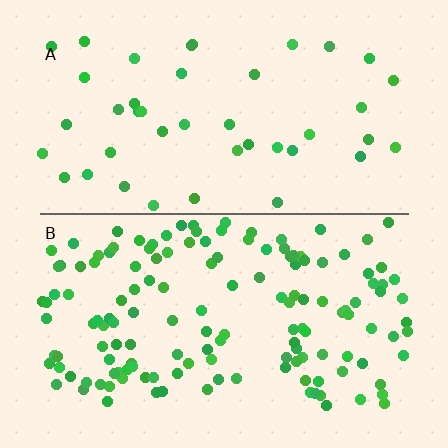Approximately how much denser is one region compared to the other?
Approximately 3.4× — region B over region A.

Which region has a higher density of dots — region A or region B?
B (the bottom).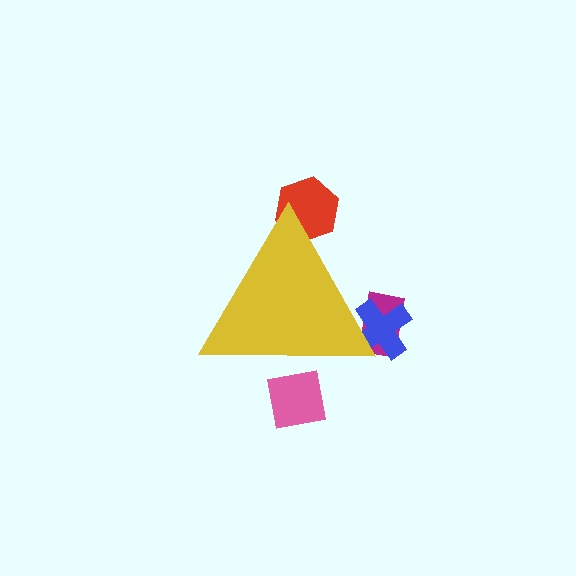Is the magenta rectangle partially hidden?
Yes, the magenta rectangle is partially hidden behind the yellow triangle.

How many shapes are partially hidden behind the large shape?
4 shapes are partially hidden.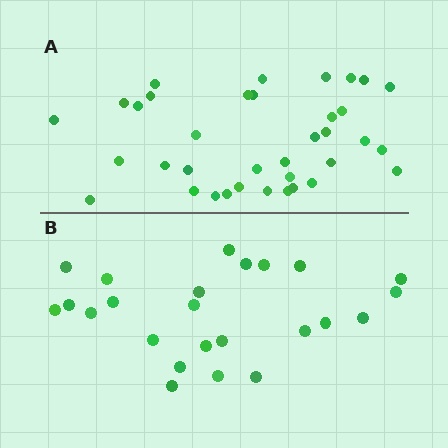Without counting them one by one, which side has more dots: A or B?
Region A (the top region) has more dots.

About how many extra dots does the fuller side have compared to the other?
Region A has roughly 12 or so more dots than region B.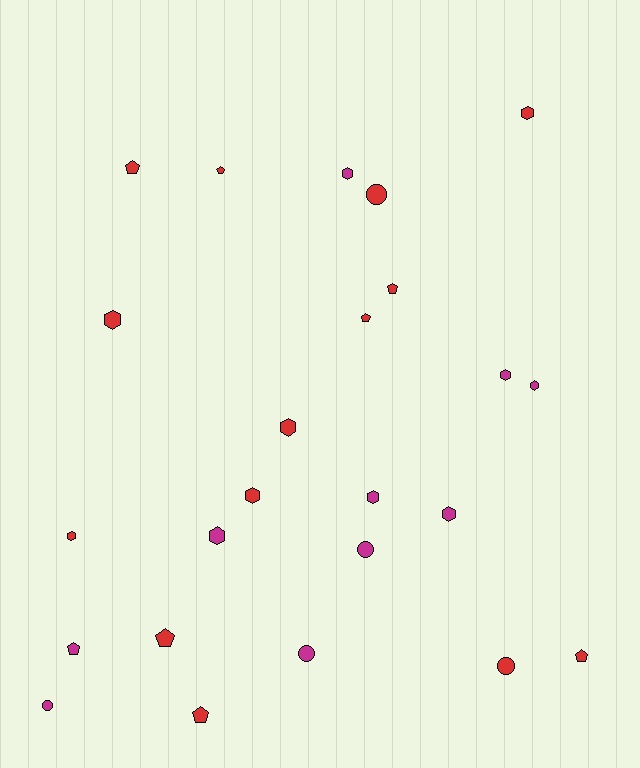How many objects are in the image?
There are 24 objects.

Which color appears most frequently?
Red, with 14 objects.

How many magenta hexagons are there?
There are 6 magenta hexagons.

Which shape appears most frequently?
Hexagon, with 11 objects.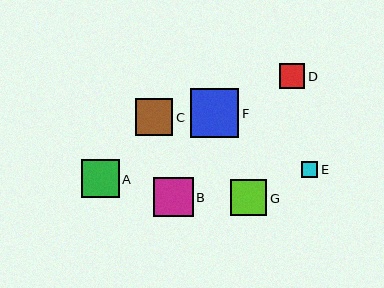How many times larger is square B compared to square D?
Square B is approximately 1.6 times the size of square D.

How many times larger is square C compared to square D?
Square C is approximately 1.5 times the size of square D.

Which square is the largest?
Square F is the largest with a size of approximately 48 pixels.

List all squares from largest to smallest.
From largest to smallest: F, B, A, C, G, D, E.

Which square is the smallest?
Square E is the smallest with a size of approximately 16 pixels.